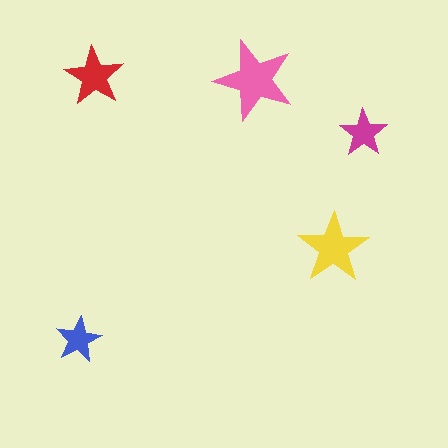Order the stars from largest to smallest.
the pink one, the yellow one, the red one, the magenta one, the blue one.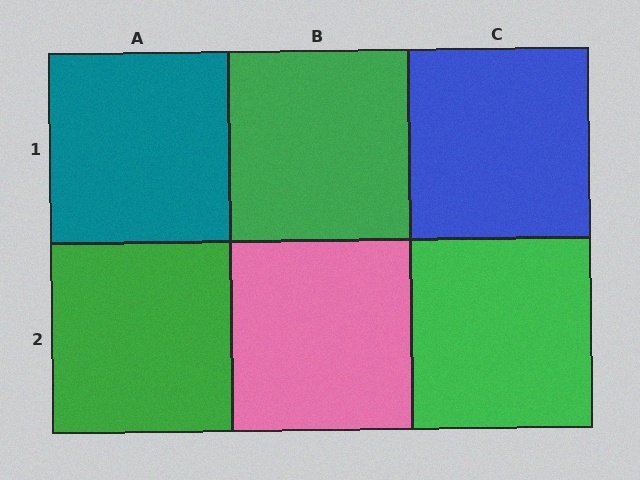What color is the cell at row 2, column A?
Green.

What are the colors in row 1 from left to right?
Teal, green, blue.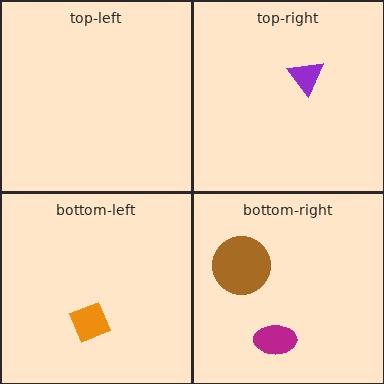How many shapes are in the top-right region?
1.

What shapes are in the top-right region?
The purple triangle.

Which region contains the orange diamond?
The bottom-left region.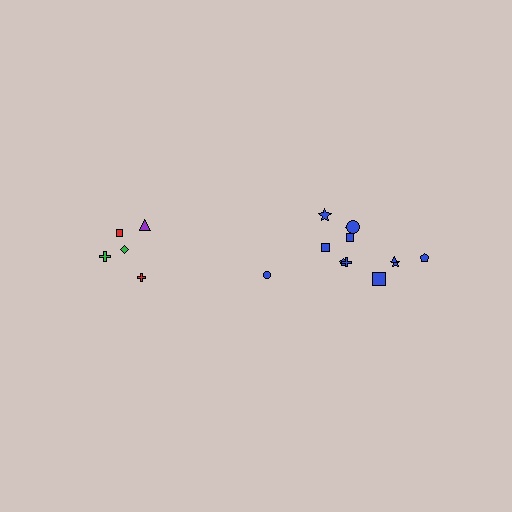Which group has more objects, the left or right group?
The right group.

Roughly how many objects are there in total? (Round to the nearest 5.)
Roughly 15 objects in total.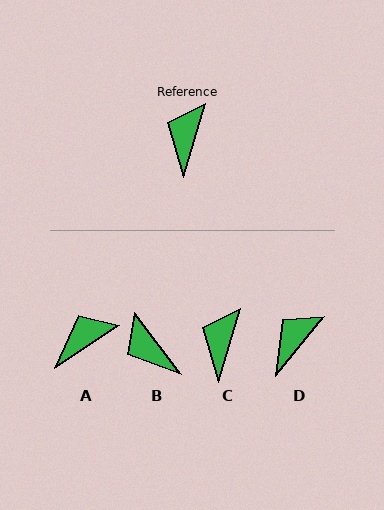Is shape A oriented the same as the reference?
No, it is off by about 41 degrees.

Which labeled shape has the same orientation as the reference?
C.